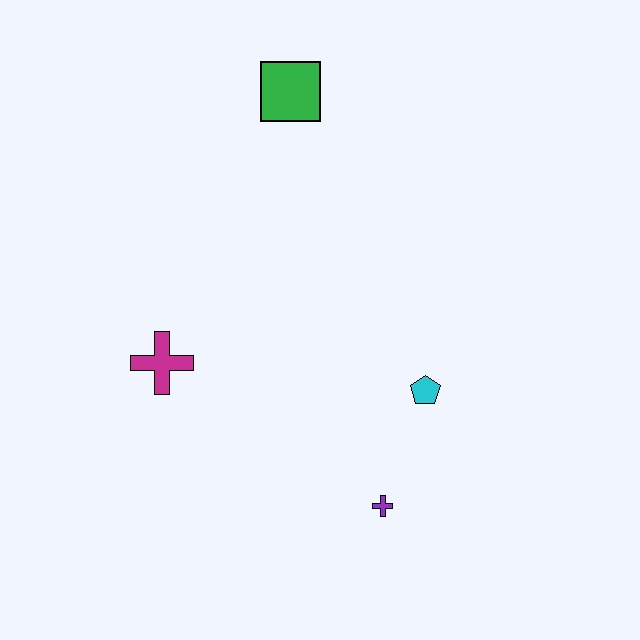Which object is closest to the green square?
The magenta cross is closest to the green square.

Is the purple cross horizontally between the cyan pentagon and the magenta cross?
Yes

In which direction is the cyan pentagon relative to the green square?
The cyan pentagon is below the green square.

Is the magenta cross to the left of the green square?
Yes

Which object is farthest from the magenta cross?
The green square is farthest from the magenta cross.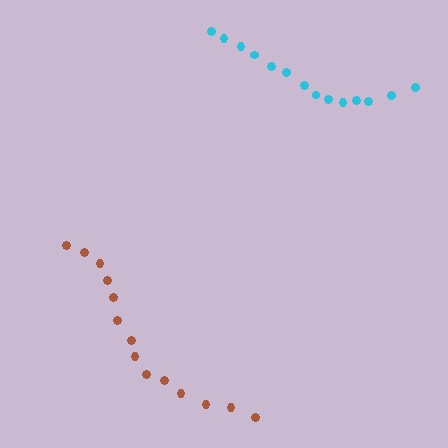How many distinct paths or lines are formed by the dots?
There are 2 distinct paths.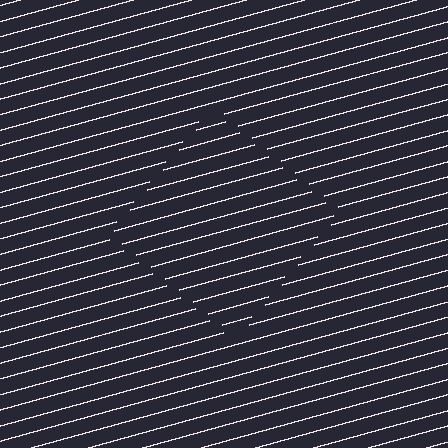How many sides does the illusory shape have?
4 sides — the line-ends trace a square.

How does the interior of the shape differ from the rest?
The interior of the shape contains the same grating, shifted by half a period — the contour is defined by the phase discontinuity where line-ends from the inner and outer gratings abut.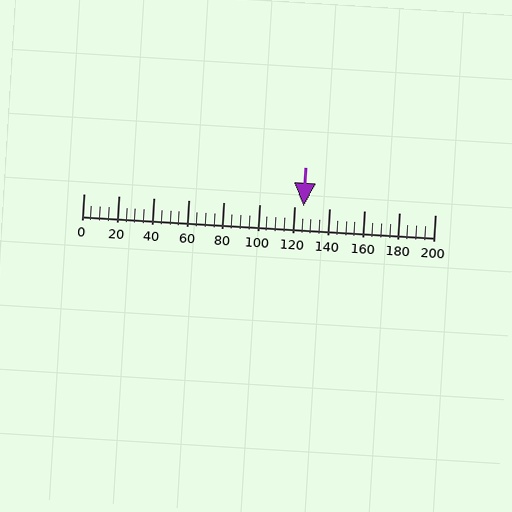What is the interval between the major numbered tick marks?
The major tick marks are spaced 20 units apart.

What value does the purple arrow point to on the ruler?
The purple arrow points to approximately 125.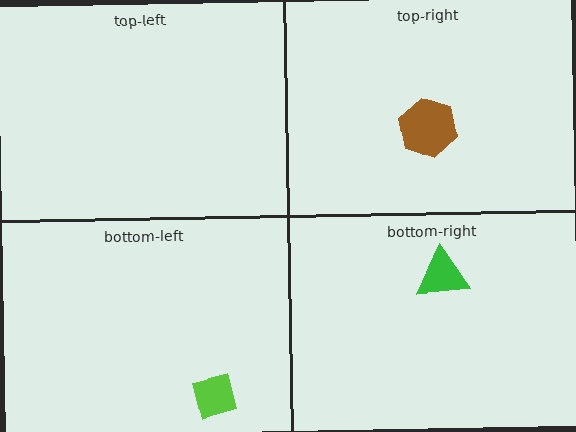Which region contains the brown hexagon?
The top-right region.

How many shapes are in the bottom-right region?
1.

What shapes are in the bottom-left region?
The lime diamond.